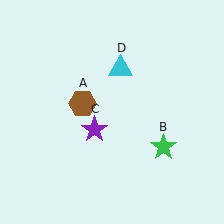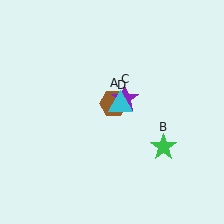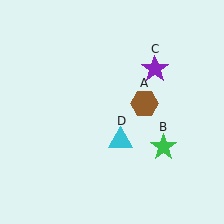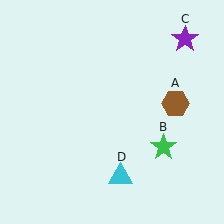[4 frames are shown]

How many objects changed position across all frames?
3 objects changed position: brown hexagon (object A), purple star (object C), cyan triangle (object D).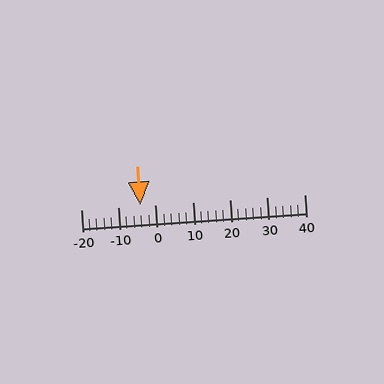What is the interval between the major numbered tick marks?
The major tick marks are spaced 10 units apart.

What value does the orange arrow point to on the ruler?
The orange arrow points to approximately -4.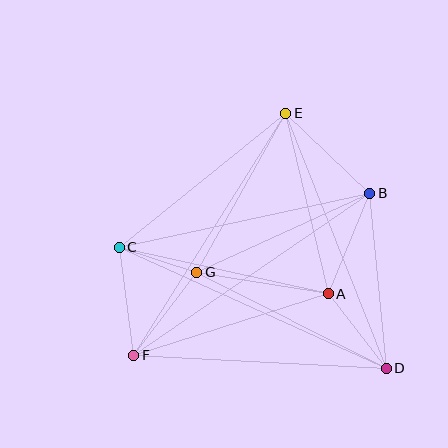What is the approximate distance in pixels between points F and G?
The distance between F and G is approximately 104 pixels.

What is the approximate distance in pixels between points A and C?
The distance between A and C is approximately 214 pixels.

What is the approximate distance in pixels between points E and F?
The distance between E and F is approximately 286 pixels.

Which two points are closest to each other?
Points C and G are closest to each other.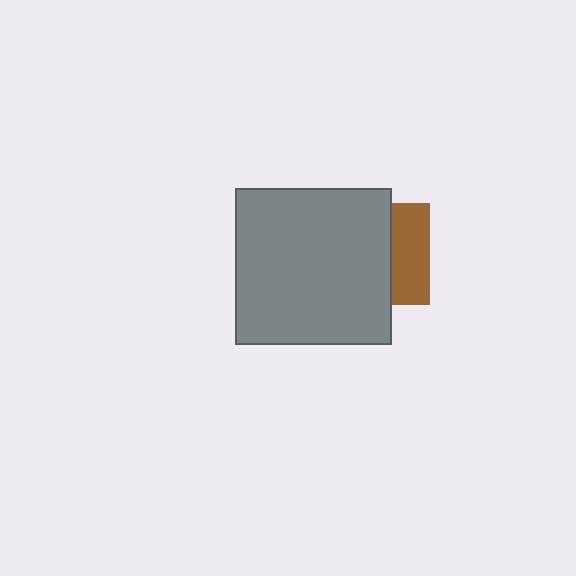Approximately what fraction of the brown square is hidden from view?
Roughly 63% of the brown square is hidden behind the gray square.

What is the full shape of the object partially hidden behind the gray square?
The partially hidden object is a brown square.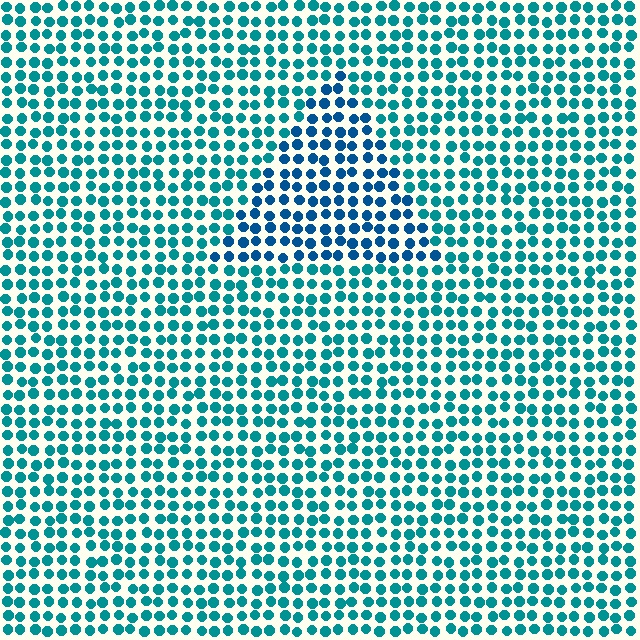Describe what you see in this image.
The image is filled with small teal elements in a uniform arrangement. A triangle-shaped region is visible where the elements are tinted to a slightly different hue, forming a subtle color boundary.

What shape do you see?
I see a triangle.